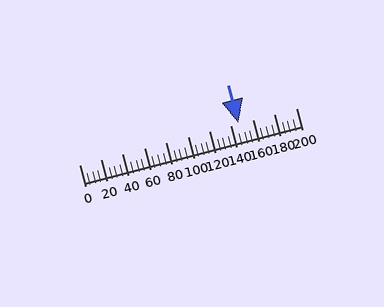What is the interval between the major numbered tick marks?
The major tick marks are spaced 20 units apart.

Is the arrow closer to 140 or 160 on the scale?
The arrow is closer to 140.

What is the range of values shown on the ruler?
The ruler shows values from 0 to 200.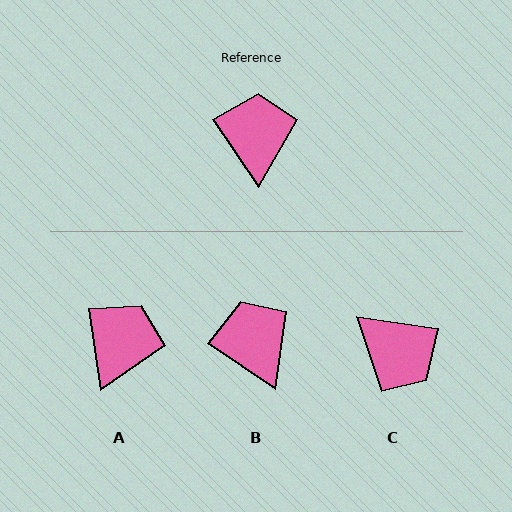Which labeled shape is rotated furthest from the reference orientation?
C, about 133 degrees away.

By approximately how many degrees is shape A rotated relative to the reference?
Approximately 26 degrees clockwise.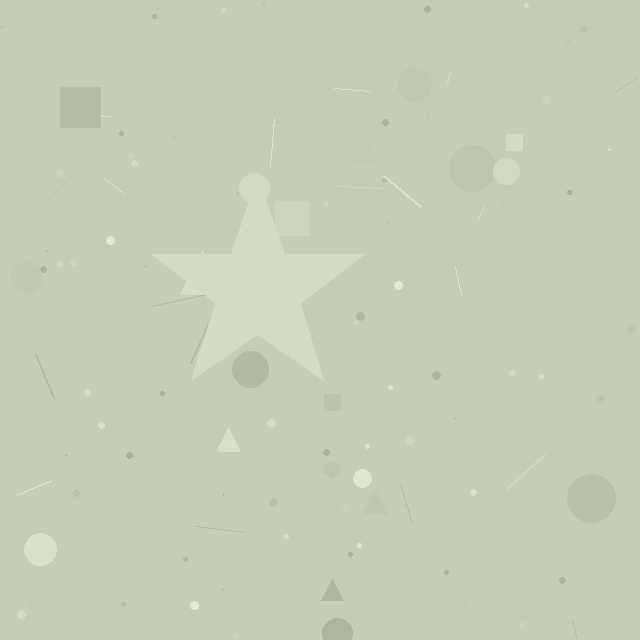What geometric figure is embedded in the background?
A star is embedded in the background.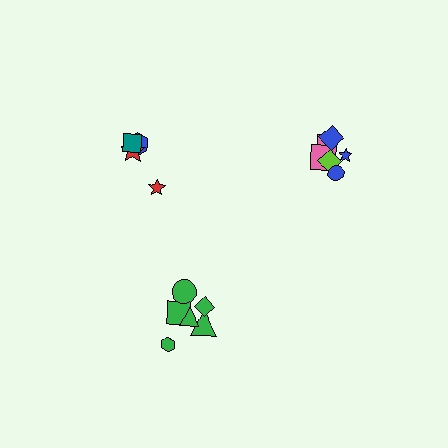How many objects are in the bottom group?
There are 6 objects.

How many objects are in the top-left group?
There are 4 objects.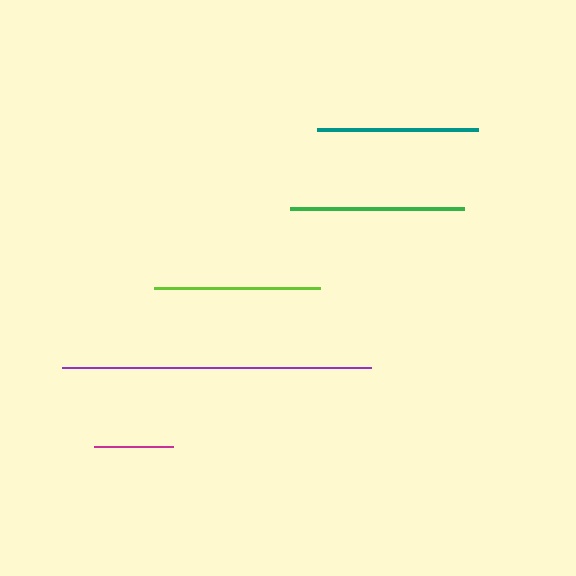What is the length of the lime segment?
The lime segment is approximately 166 pixels long.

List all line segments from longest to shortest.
From longest to shortest: purple, green, lime, teal, magenta.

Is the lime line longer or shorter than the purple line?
The purple line is longer than the lime line.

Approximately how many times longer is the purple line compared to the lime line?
The purple line is approximately 1.9 times the length of the lime line.